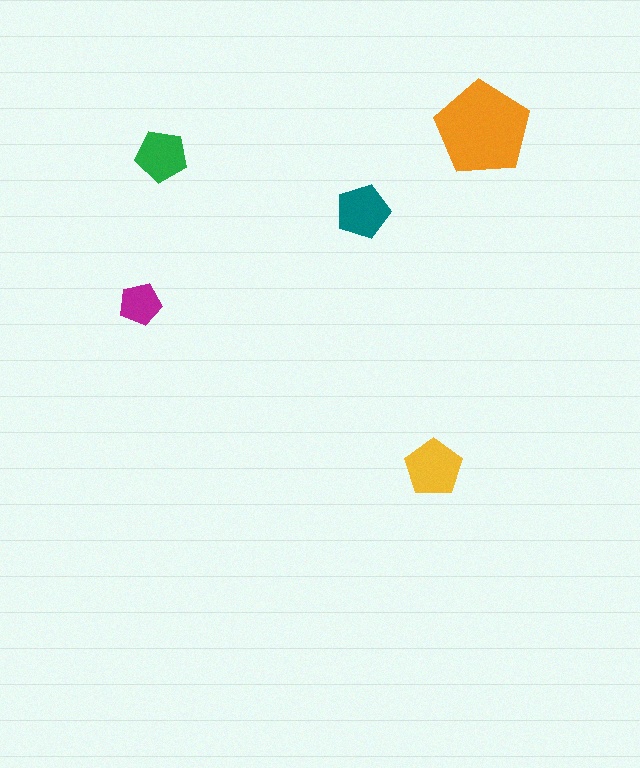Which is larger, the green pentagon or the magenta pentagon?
The green one.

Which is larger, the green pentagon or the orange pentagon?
The orange one.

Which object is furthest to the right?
The orange pentagon is rightmost.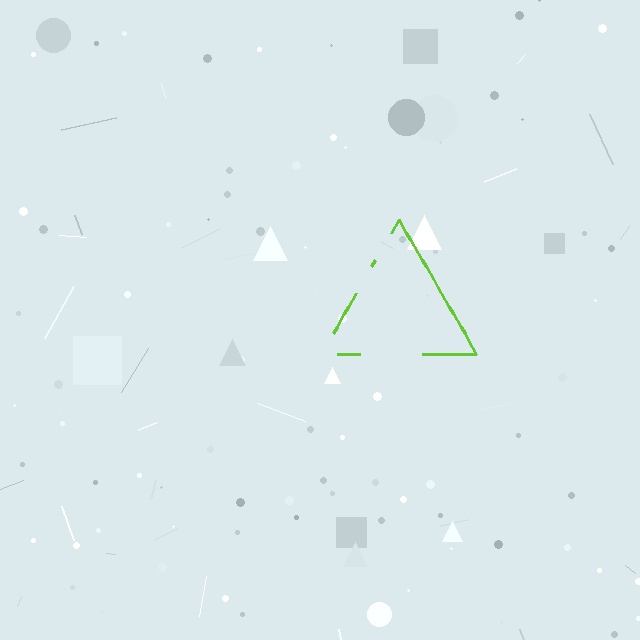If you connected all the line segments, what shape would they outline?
They would outline a triangle.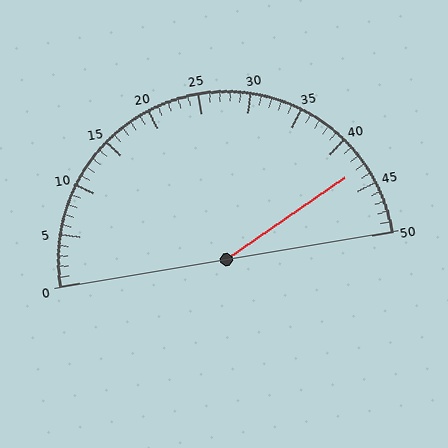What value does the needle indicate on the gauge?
The needle indicates approximately 43.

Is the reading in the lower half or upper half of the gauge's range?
The reading is in the upper half of the range (0 to 50).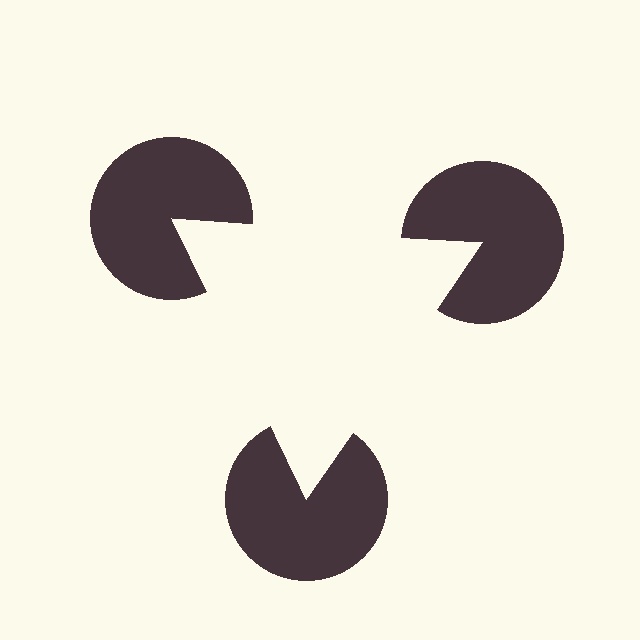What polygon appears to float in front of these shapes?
An illusory triangle — its edges are inferred from the aligned wedge cuts in the pac-man discs, not physically drawn.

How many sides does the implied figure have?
3 sides.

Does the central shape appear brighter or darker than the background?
It typically appears slightly brighter than the background, even though no actual brightness change is drawn.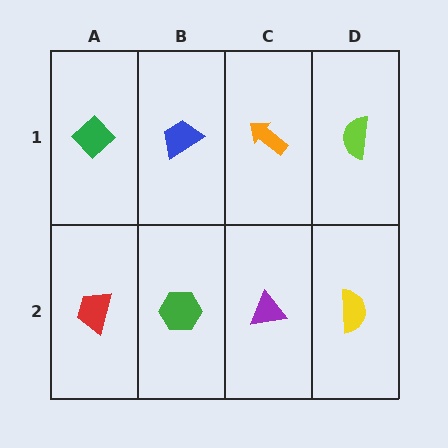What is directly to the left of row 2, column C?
A green hexagon.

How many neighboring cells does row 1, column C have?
3.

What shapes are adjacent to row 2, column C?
An orange arrow (row 1, column C), a green hexagon (row 2, column B), a yellow semicircle (row 2, column D).